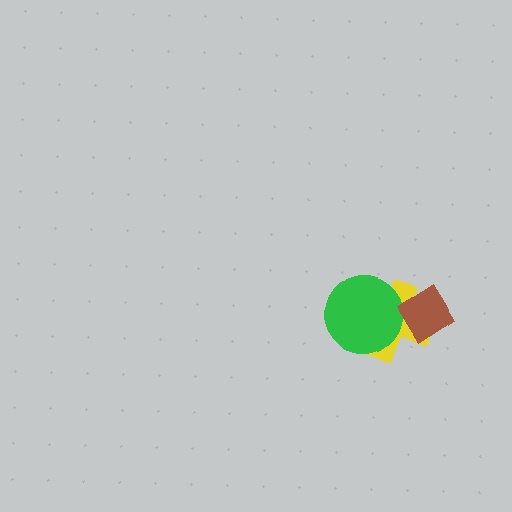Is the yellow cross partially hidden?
Yes, it is partially covered by another shape.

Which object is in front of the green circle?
The brown diamond is in front of the green circle.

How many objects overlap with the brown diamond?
2 objects overlap with the brown diamond.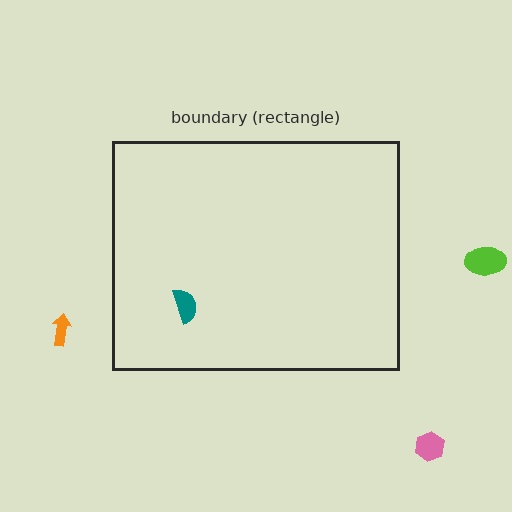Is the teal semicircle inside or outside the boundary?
Inside.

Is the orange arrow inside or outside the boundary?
Outside.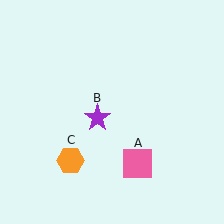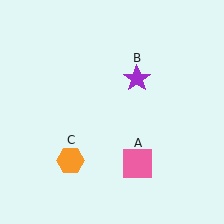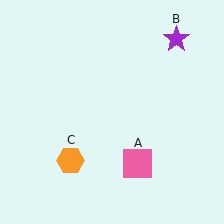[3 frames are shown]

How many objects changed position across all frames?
1 object changed position: purple star (object B).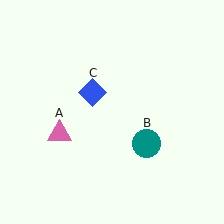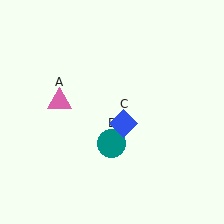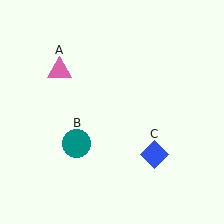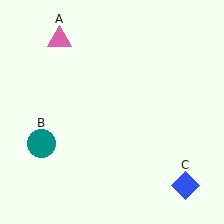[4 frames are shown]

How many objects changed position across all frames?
3 objects changed position: pink triangle (object A), teal circle (object B), blue diamond (object C).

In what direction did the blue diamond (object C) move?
The blue diamond (object C) moved down and to the right.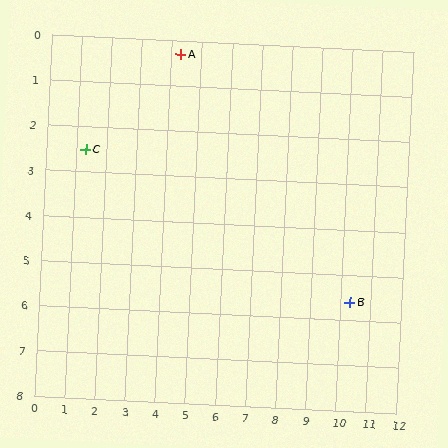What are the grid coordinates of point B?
Point B is at approximately (10.3, 5.6).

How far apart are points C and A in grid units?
Points C and A are about 3.7 grid units apart.